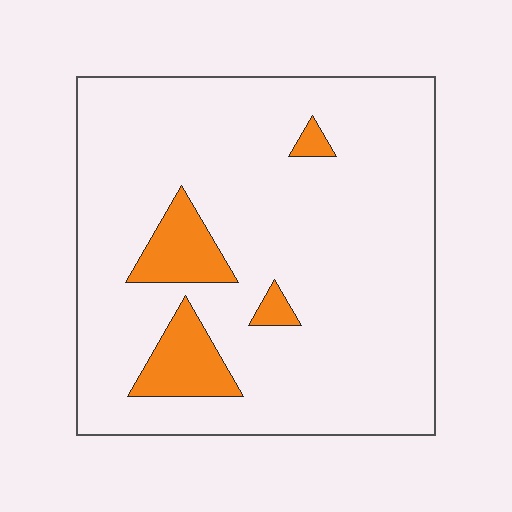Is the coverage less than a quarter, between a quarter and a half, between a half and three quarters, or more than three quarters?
Less than a quarter.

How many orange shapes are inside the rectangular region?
4.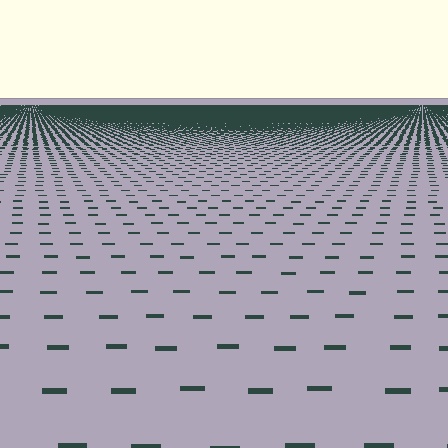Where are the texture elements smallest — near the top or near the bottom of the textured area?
Near the top.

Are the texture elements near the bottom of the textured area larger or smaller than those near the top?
Larger. Near the bottom, elements are closer to the viewer and appear at a bigger on-screen size.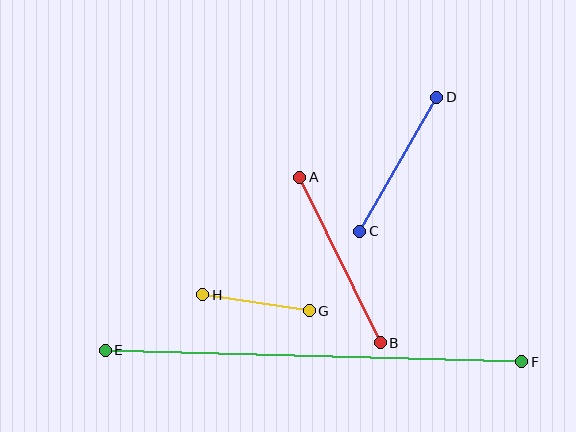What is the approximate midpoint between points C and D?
The midpoint is at approximately (398, 164) pixels.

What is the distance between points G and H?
The distance is approximately 108 pixels.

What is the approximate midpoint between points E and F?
The midpoint is at approximately (313, 356) pixels.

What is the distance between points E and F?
The distance is approximately 416 pixels.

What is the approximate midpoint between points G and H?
The midpoint is at approximately (256, 303) pixels.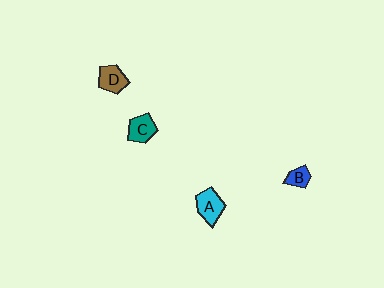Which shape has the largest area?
Shape A (cyan).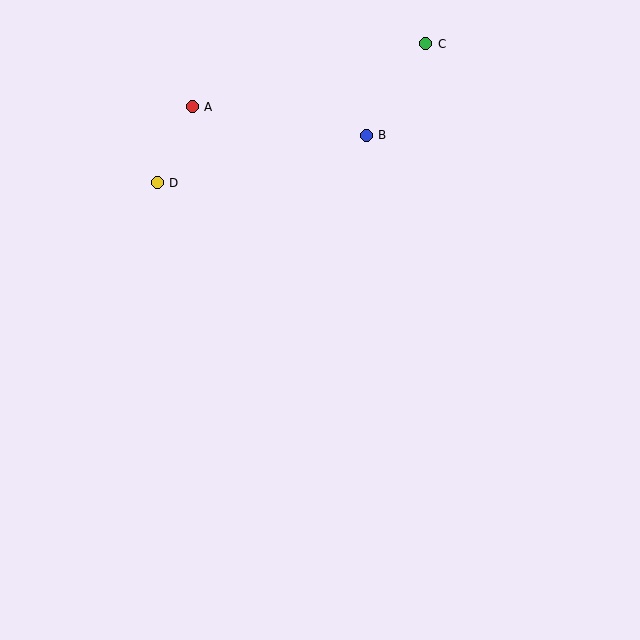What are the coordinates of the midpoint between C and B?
The midpoint between C and B is at (396, 89).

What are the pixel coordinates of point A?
Point A is at (192, 107).